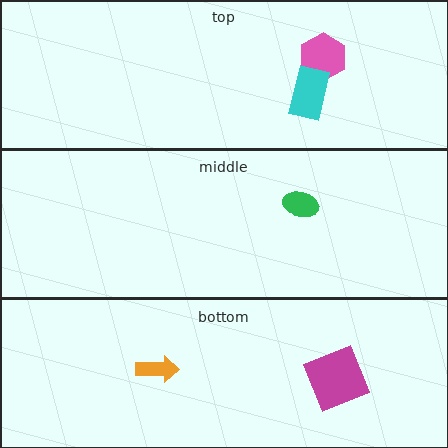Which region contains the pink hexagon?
The top region.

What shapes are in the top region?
The pink hexagon, the cyan rectangle.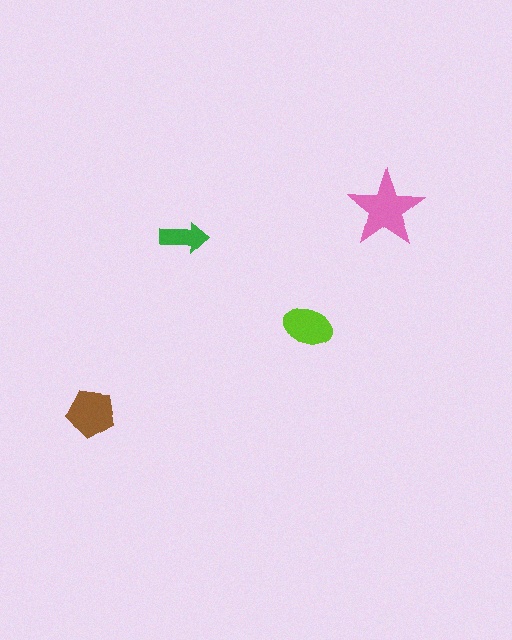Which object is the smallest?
The green arrow.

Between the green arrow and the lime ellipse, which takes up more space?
The lime ellipse.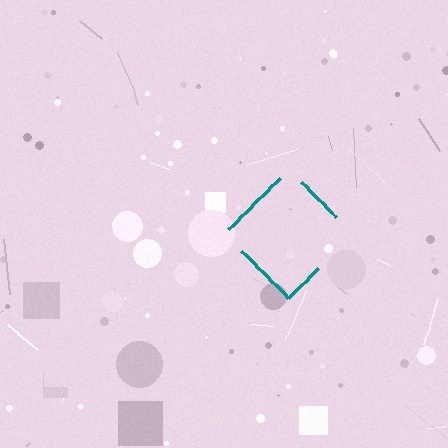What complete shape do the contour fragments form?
The contour fragments form a diamond.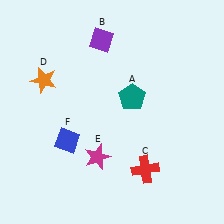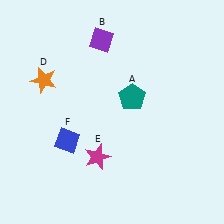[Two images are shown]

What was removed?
The red cross (C) was removed in Image 2.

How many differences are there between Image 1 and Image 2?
There is 1 difference between the two images.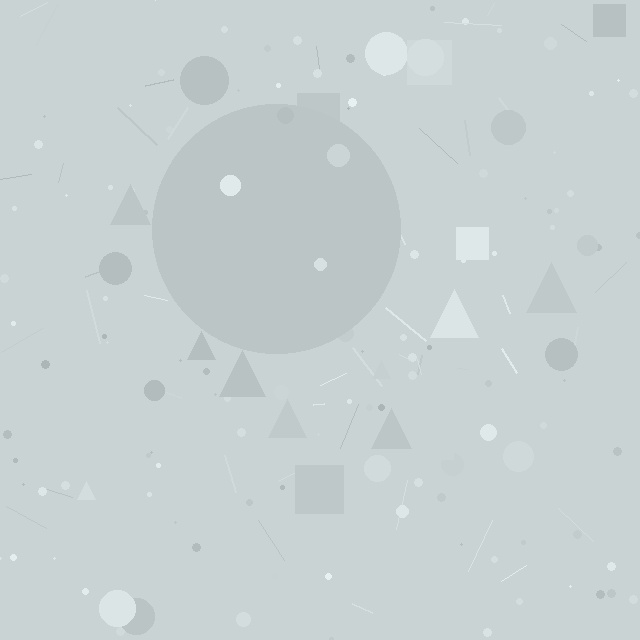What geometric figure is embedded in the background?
A circle is embedded in the background.